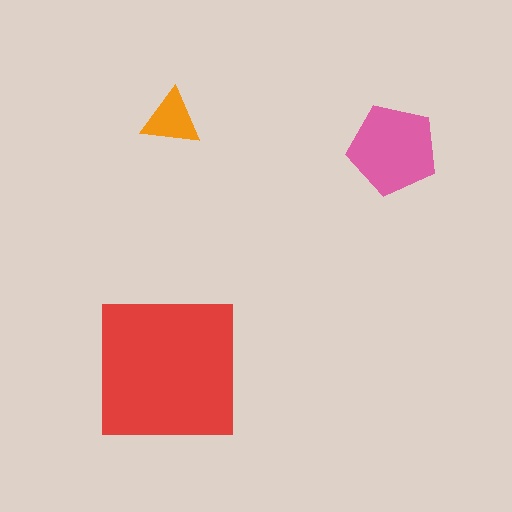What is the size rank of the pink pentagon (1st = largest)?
2nd.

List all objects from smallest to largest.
The orange triangle, the pink pentagon, the red square.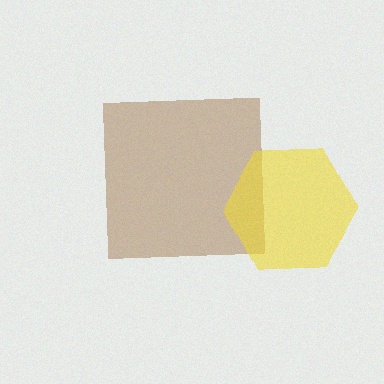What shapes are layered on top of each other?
The layered shapes are: a brown square, a yellow hexagon.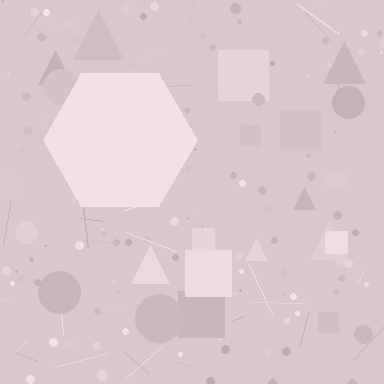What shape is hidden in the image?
A hexagon is hidden in the image.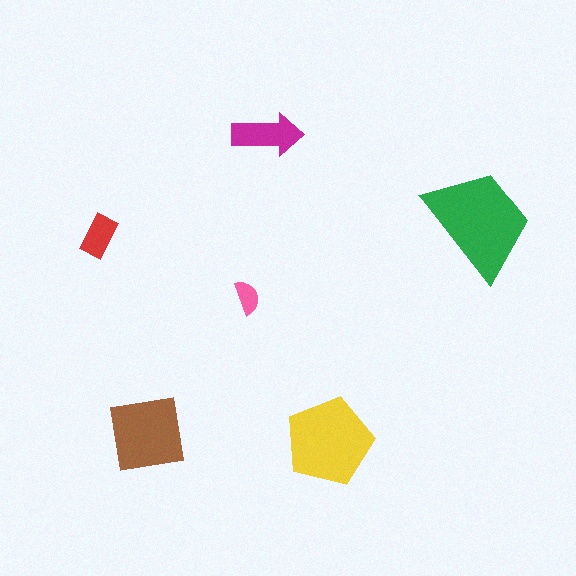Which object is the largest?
The green trapezoid.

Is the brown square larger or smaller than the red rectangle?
Larger.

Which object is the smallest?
The pink semicircle.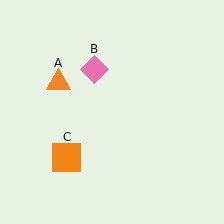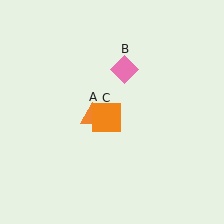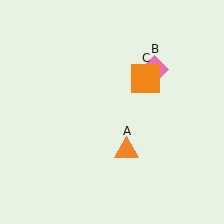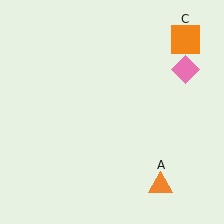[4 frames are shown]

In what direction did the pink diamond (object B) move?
The pink diamond (object B) moved right.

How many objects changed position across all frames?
3 objects changed position: orange triangle (object A), pink diamond (object B), orange square (object C).